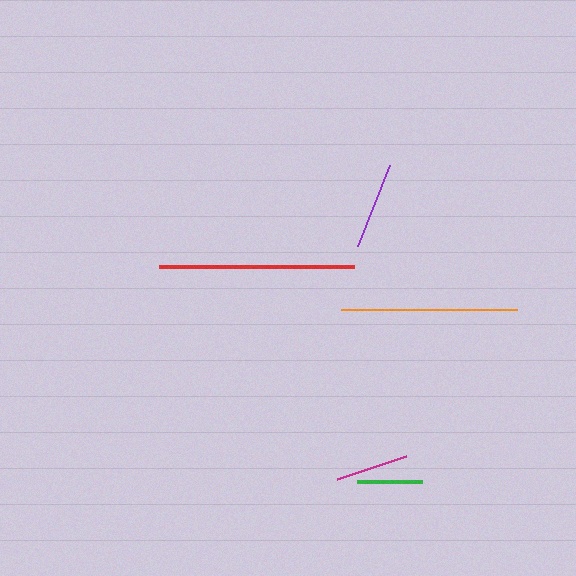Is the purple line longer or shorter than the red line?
The red line is longer than the purple line.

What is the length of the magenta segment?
The magenta segment is approximately 72 pixels long.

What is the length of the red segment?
The red segment is approximately 195 pixels long.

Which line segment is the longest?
The red line is the longest at approximately 195 pixels.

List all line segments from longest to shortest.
From longest to shortest: red, orange, purple, magenta, green.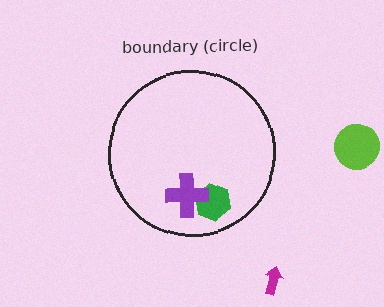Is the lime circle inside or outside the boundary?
Outside.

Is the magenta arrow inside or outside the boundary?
Outside.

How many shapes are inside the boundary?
2 inside, 2 outside.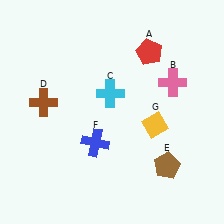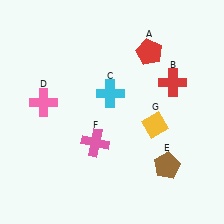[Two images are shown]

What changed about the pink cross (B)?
In Image 1, B is pink. In Image 2, it changed to red.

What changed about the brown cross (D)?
In Image 1, D is brown. In Image 2, it changed to pink.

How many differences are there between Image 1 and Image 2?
There are 3 differences between the two images.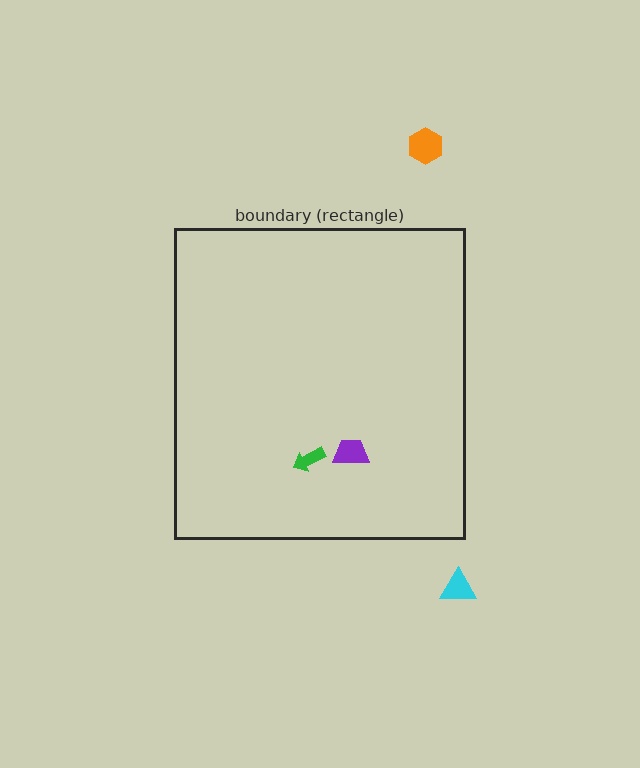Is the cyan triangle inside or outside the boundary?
Outside.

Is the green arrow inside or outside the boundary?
Inside.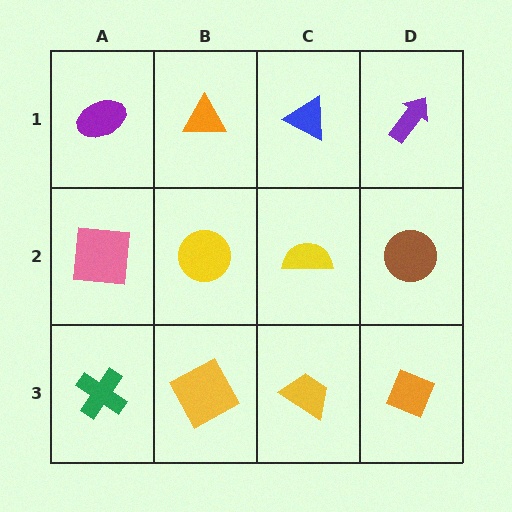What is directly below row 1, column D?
A brown circle.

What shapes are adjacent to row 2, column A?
A purple ellipse (row 1, column A), a green cross (row 3, column A), a yellow circle (row 2, column B).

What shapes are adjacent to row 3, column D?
A brown circle (row 2, column D), a yellow trapezoid (row 3, column C).